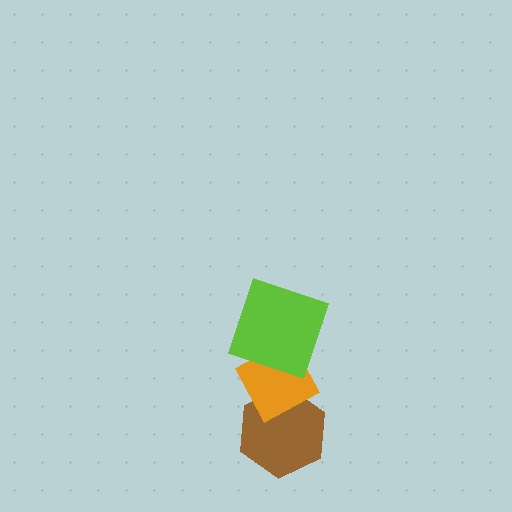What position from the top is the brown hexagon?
The brown hexagon is 3rd from the top.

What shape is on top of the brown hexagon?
The orange diamond is on top of the brown hexagon.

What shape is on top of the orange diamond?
The lime square is on top of the orange diamond.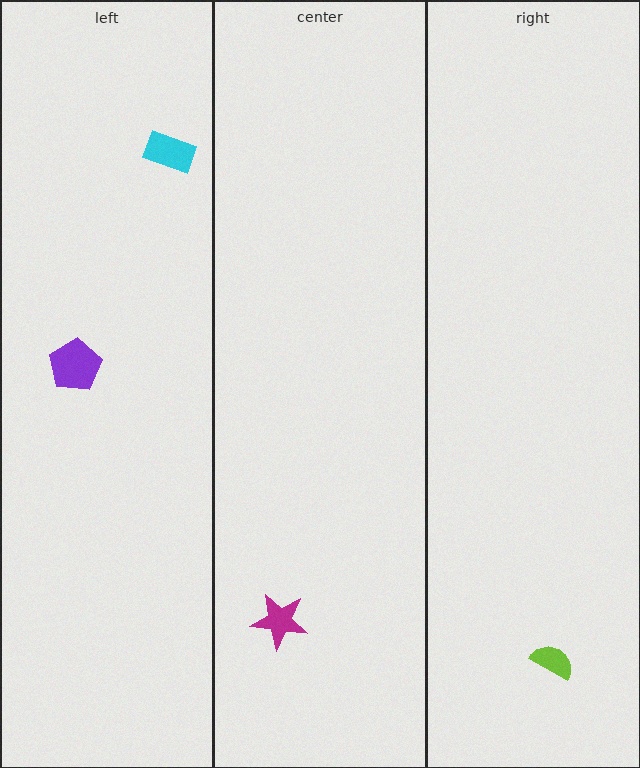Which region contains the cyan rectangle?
The left region.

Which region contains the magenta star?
The center region.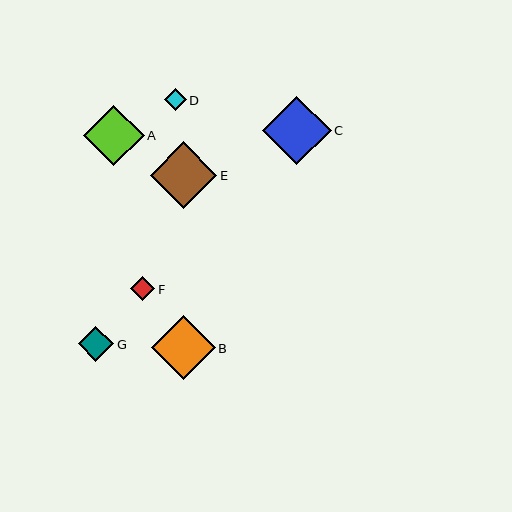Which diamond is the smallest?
Diamond D is the smallest with a size of approximately 22 pixels.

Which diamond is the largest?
Diamond C is the largest with a size of approximately 68 pixels.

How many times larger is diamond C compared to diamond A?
Diamond C is approximately 1.1 times the size of diamond A.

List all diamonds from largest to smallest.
From largest to smallest: C, E, B, A, G, F, D.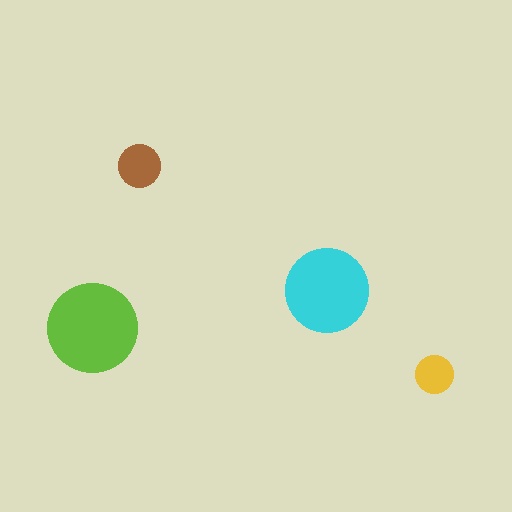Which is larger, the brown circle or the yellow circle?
The brown one.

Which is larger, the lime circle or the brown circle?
The lime one.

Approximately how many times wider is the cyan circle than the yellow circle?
About 2 times wider.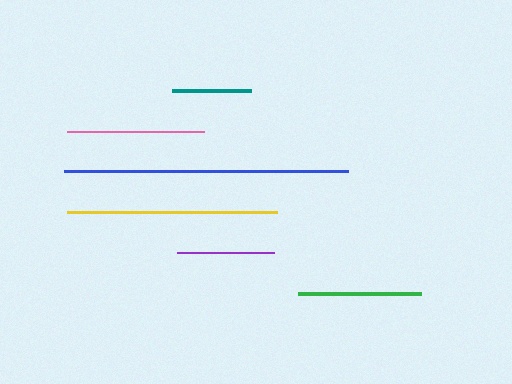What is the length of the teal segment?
The teal segment is approximately 79 pixels long.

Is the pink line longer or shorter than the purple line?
The pink line is longer than the purple line.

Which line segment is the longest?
The blue line is the longest at approximately 284 pixels.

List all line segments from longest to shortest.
From longest to shortest: blue, yellow, pink, green, purple, teal.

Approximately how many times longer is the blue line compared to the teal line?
The blue line is approximately 3.6 times the length of the teal line.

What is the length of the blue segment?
The blue segment is approximately 284 pixels long.